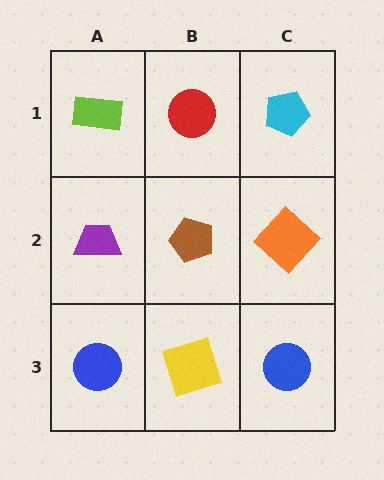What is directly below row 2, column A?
A blue circle.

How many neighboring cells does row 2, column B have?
4.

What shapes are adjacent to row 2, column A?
A lime rectangle (row 1, column A), a blue circle (row 3, column A), a brown pentagon (row 2, column B).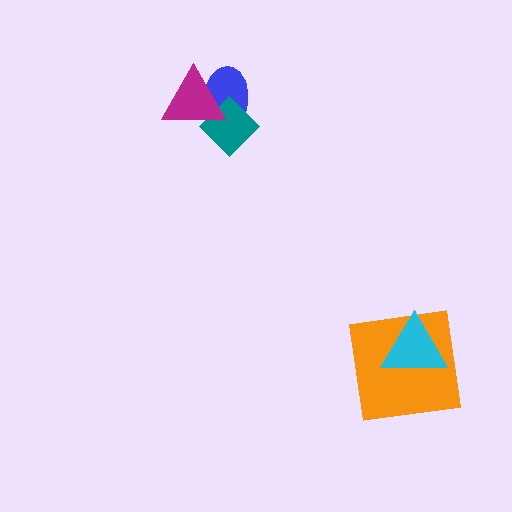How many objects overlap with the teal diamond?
2 objects overlap with the teal diamond.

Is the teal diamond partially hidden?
Yes, it is partially covered by another shape.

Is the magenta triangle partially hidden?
No, no other shape covers it.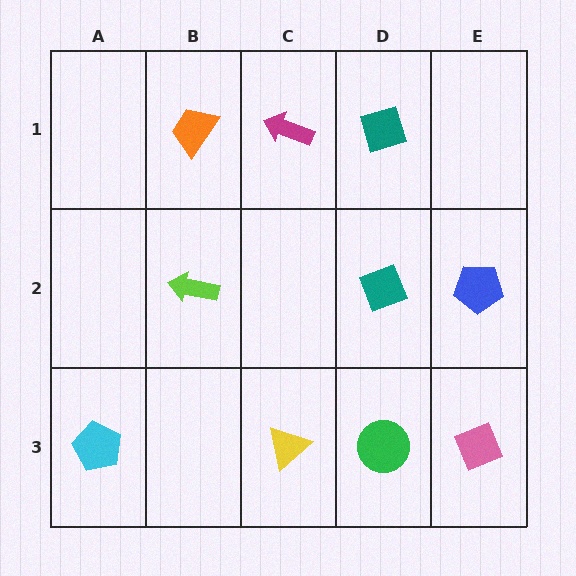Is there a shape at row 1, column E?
No, that cell is empty.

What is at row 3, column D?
A green circle.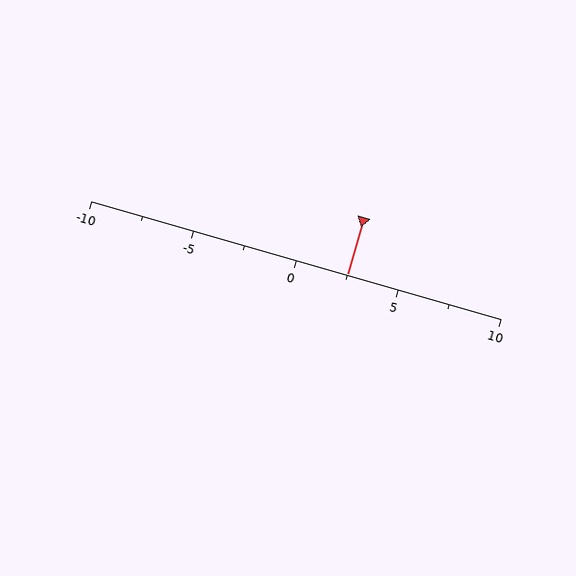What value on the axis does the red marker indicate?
The marker indicates approximately 2.5.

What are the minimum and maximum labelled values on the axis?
The axis runs from -10 to 10.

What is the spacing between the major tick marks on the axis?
The major ticks are spaced 5 apart.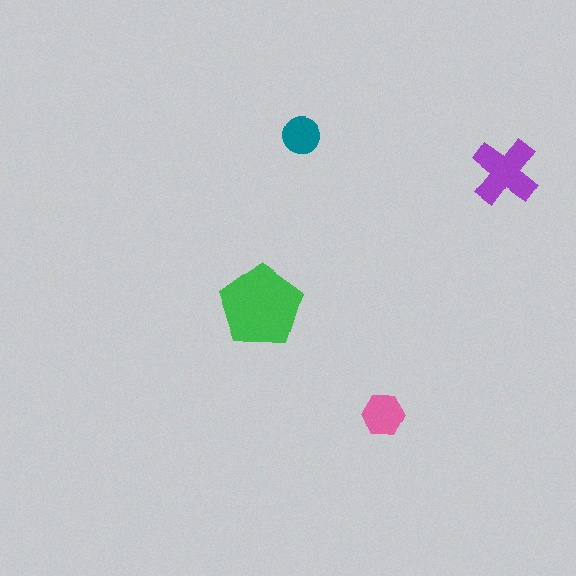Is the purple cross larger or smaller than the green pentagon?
Smaller.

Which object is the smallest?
The teal circle.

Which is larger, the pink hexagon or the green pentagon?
The green pentagon.